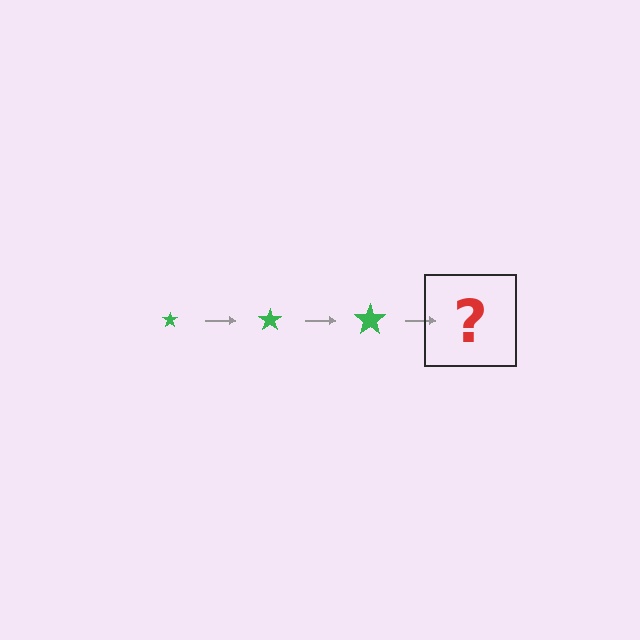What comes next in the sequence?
The next element should be a green star, larger than the previous one.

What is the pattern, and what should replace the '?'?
The pattern is that the star gets progressively larger each step. The '?' should be a green star, larger than the previous one.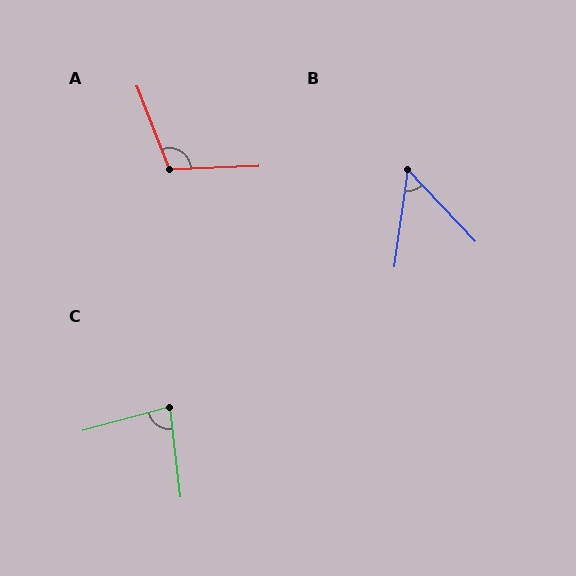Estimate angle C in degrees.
Approximately 81 degrees.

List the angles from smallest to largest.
B (51°), C (81°), A (109°).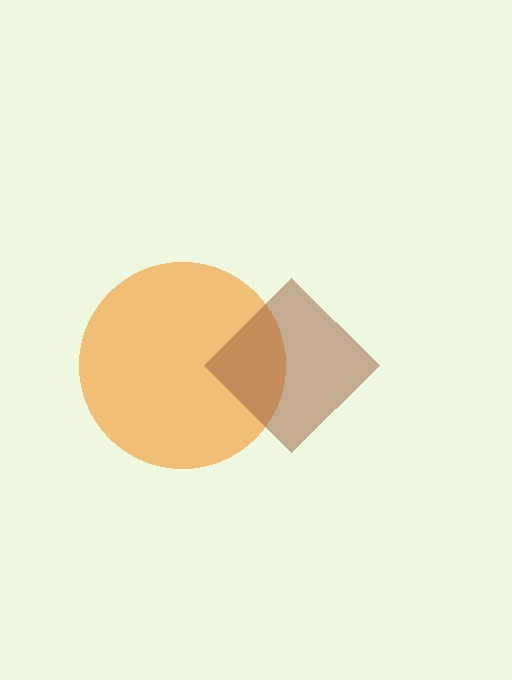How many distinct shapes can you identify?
There are 2 distinct shapes: an orange circle, a brown diamond.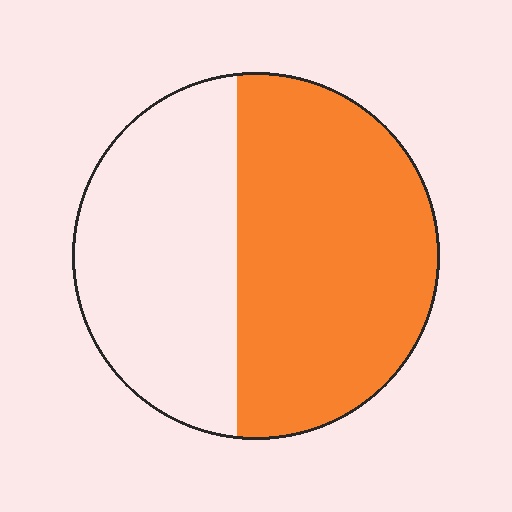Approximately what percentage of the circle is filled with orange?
Approximately 55%.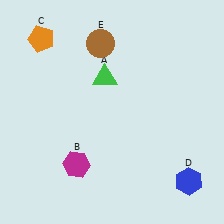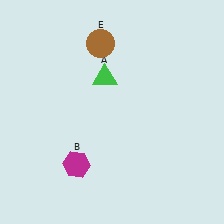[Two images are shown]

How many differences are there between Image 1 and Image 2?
There are 2 differences between the two images.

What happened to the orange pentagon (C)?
The orange pentagon (C) was removed in Image 2. It was in the top-left area of Image 1.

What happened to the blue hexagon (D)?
The blue hexagon (D) was removed in Image 2. It was in the bottom-right area of Image 1.